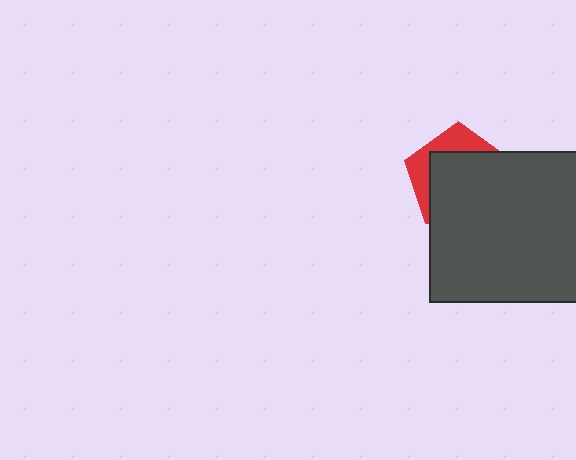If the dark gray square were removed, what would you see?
You would see the complete red pentagon.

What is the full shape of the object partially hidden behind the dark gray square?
The partially hidden object is a red pentagon.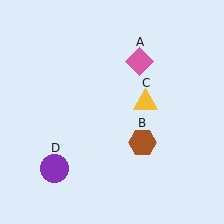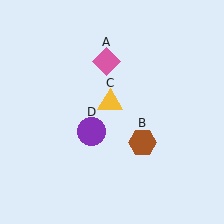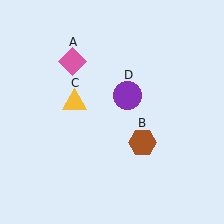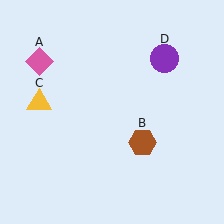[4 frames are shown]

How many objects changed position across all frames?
3 objects changed position: pink diamond (object A), yellow triangle (object C), purple circle (object D).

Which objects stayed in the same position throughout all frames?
Brown hexagon (object B) remained stationary.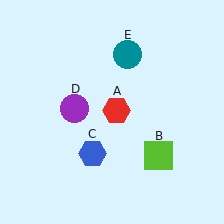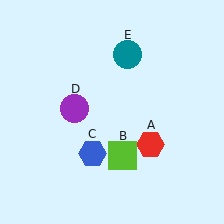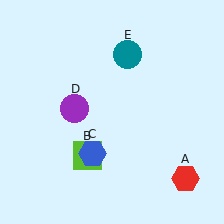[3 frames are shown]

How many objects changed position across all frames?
2 objects changed position: red hexagon (object A), lime square (object B).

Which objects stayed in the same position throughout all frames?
Blue hexagon (object C) and purple circle (object D) and teal circle (object E) remained stationary.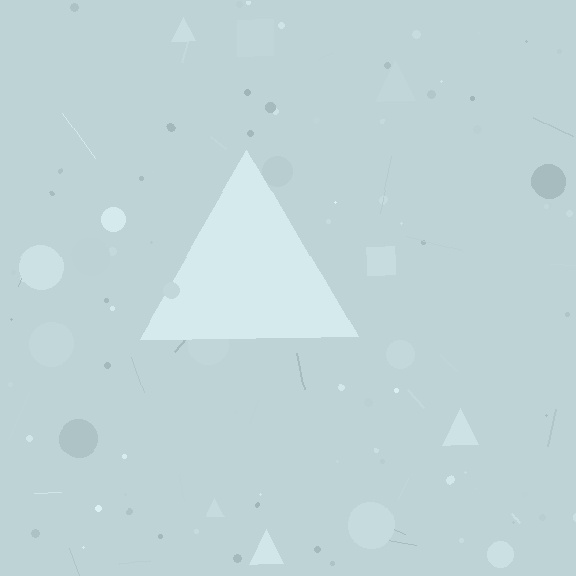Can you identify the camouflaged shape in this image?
The camouflaged shape is a triangle.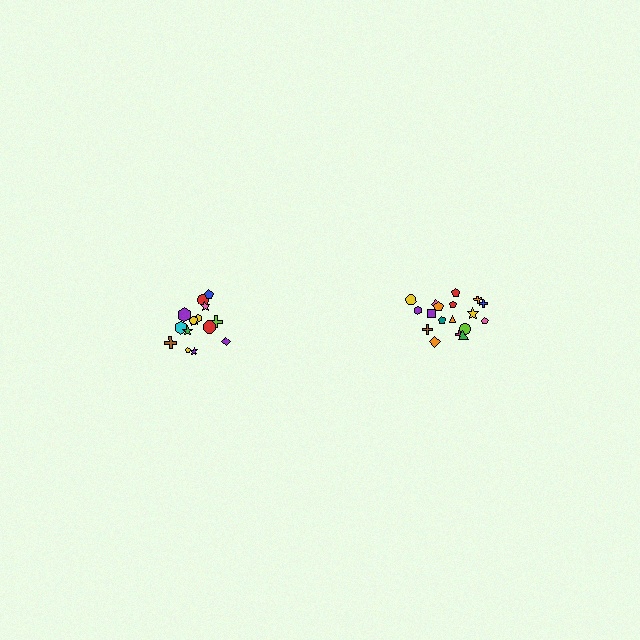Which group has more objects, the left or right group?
The right group.